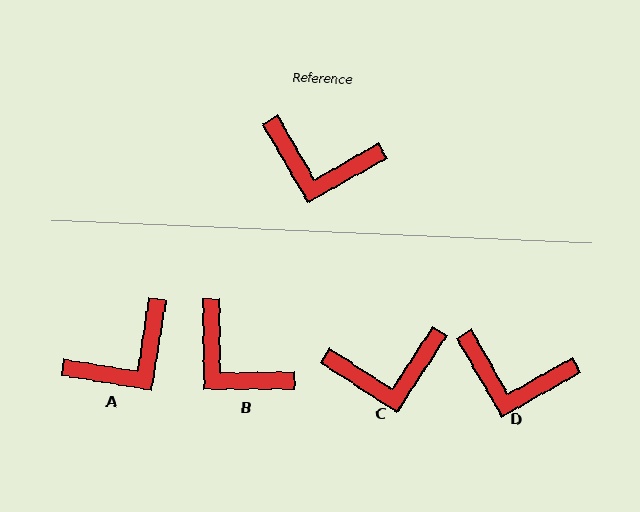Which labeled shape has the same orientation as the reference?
D.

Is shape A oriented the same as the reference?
No, it is off by about 51 degrees.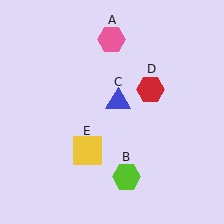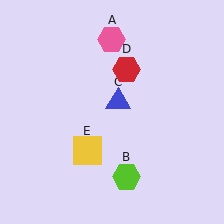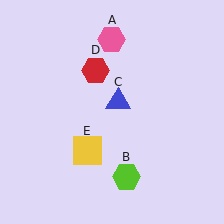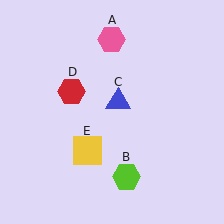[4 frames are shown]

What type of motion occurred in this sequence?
The red hexagon (object D) rotated counterclockwise around the center of the scene.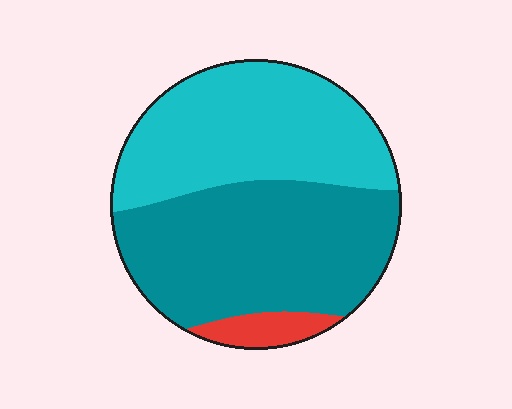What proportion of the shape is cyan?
Cyan takes up about two fifths (2/5) of the shape.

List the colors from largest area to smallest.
From largest to smallest: teal, cyan, red.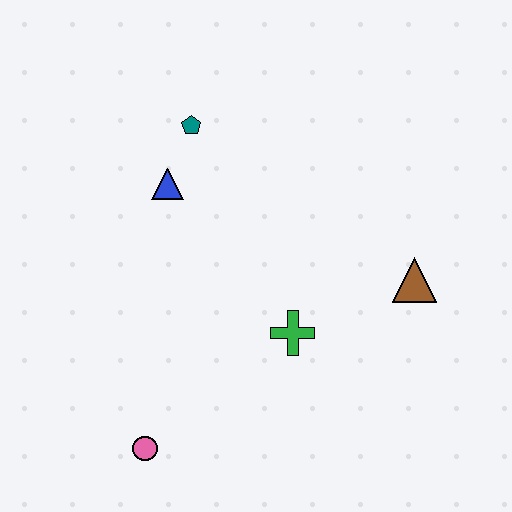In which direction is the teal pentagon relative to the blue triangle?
The teal pentagon is above the blue triangle.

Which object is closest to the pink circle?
The green cross is closest to the pink circle.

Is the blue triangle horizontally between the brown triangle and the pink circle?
Yes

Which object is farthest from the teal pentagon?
The pink circle is farthest from the teal pentagon.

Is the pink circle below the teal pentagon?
Yes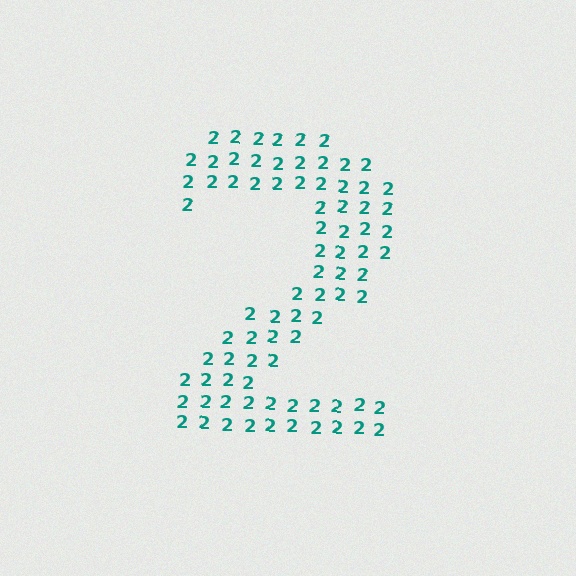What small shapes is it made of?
It is made of small digit 2's.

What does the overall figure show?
The overall figure shows the digit 2.